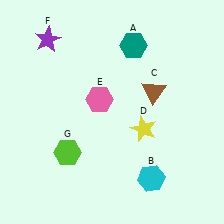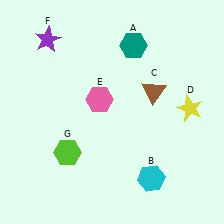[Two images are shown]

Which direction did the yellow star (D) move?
The yellow star (D) moved right.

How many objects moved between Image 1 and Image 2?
1 object moved between the two images.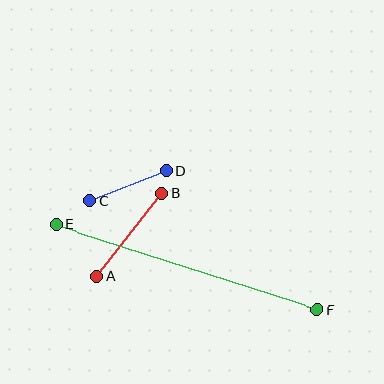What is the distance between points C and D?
The distance is approximately 82 pixels.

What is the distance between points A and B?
The distance is approximately 106 pixels.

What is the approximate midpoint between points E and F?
The midpoint is at approximately (187, 267) pixels.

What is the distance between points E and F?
The distance is approximately 274 pixels.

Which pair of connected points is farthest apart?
Points E and F are farthest apart.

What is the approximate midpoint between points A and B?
The midpoint is at approximately (129, 235) pixels.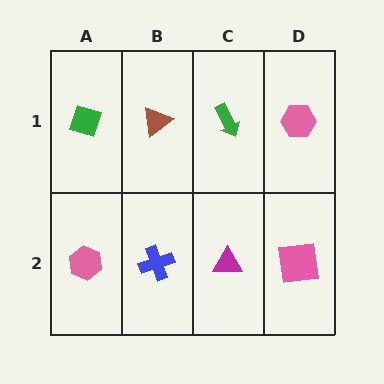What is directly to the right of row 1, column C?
A pink hexagon.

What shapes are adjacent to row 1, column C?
A magenta triangle (row 2, column C), a brown triangle (row 1, column B), a pink hexagon (row 1, column D).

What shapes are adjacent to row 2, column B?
A brown triangle (row 1, column B), a pink hexagon (row 2, column A), a magenta triangle (row 2, column C).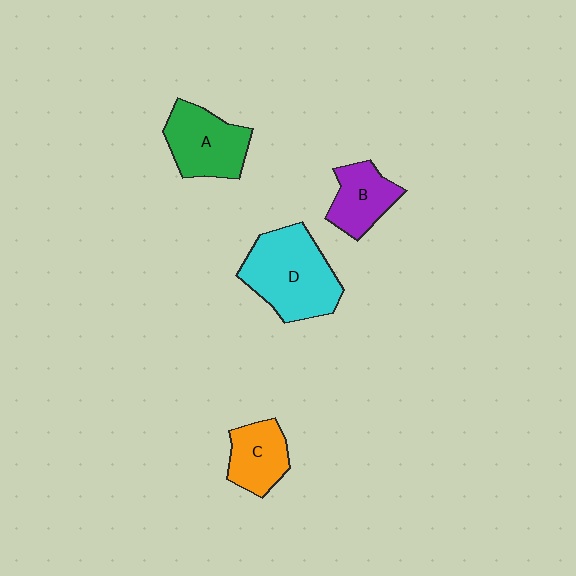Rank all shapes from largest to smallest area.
From largest to smallest: D (cyan), A (green), B (purple), C (orange).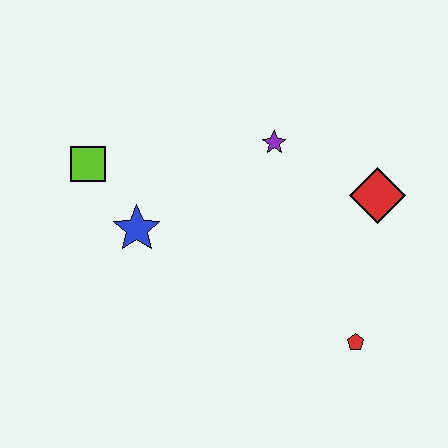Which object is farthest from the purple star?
The red pentagon is farthest from the purple star.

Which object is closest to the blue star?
The lime square is closest to the blue star.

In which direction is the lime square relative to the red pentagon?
The lime square is to the left of the red pentagon.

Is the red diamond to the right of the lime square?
Yes